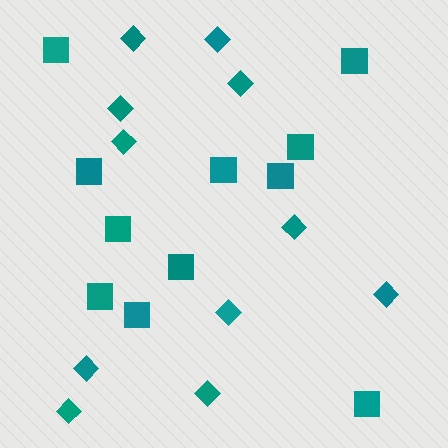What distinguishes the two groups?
There are 2 groups: one group of squares (11) and one group of diamonds (11).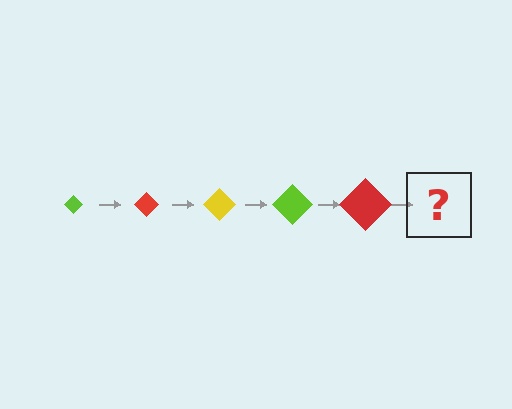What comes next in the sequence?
The next element should be a yellow diamond, larger than the previous one.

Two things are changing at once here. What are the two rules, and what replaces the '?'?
The two rules are that the diamond grows larger each step and the color cycles through lime, red, and yellow. The '?' should be a yellow diamond, larger than the previous one.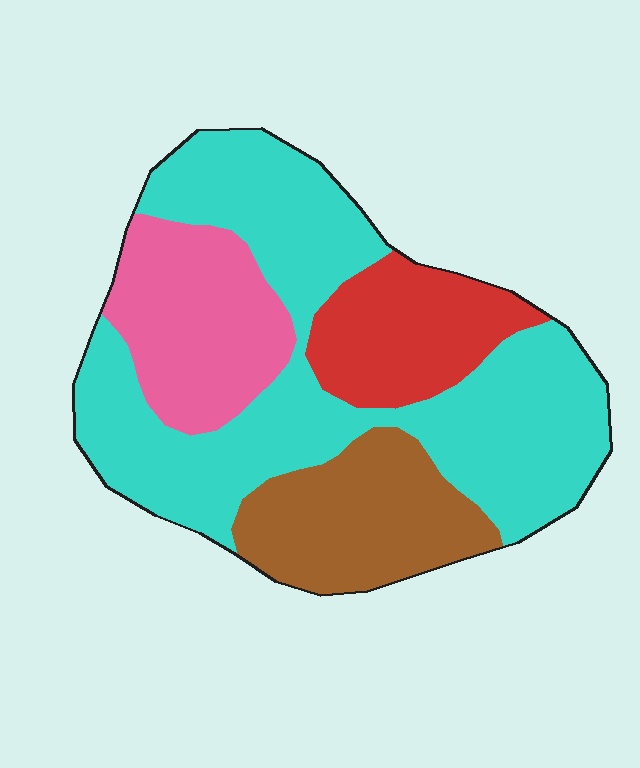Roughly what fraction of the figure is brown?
Brown takes up about one sixth (1/6) of the figure.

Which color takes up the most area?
Cyan, at roughly 50%.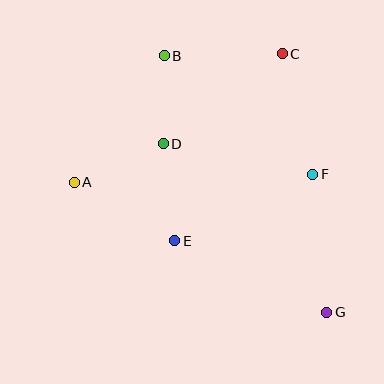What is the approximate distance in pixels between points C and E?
The distance between C and E is approximately 216 pixels.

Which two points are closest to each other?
Points B and D are closest to each other.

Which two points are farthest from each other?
Points B and G are farthest from each other.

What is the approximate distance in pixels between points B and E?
The distance between B and E is approximately 185 pixels.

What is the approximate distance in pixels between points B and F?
The distance between B and F is approximately 190 pixels.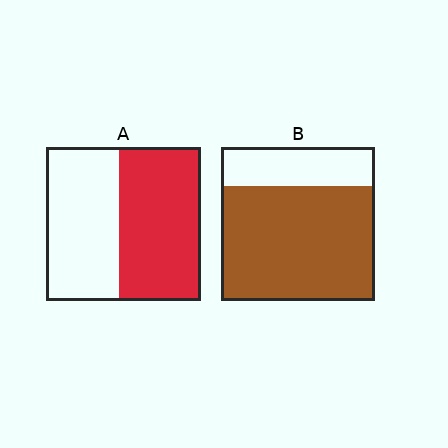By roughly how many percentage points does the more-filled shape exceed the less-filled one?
By roughly 20 percentage points (B over A).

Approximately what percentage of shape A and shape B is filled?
A is approximately 55% and B is approximately 75%.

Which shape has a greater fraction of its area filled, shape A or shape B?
Shape B.